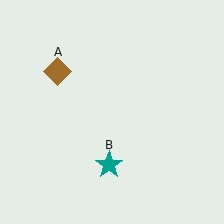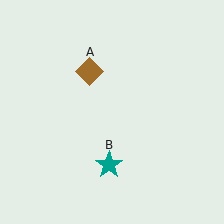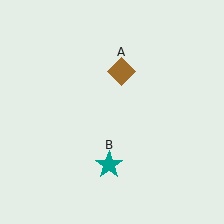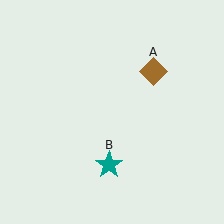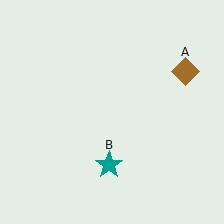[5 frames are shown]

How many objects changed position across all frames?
1 object changed position: brown diamond (object A).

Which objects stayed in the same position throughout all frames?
Teal star (object B) remained stationary.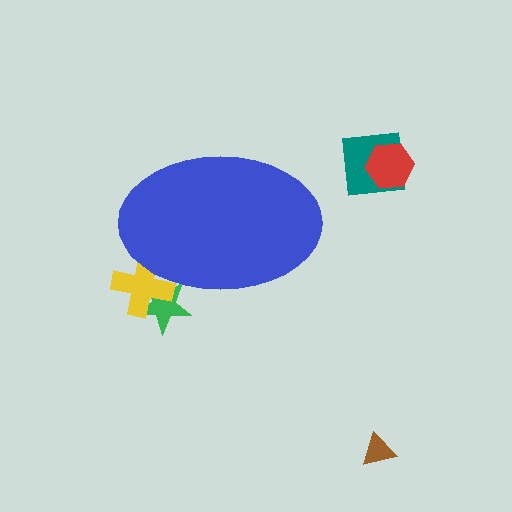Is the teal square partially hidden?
No, the teal square is fully visible.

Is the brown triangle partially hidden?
No, the brown triangle is fully visible.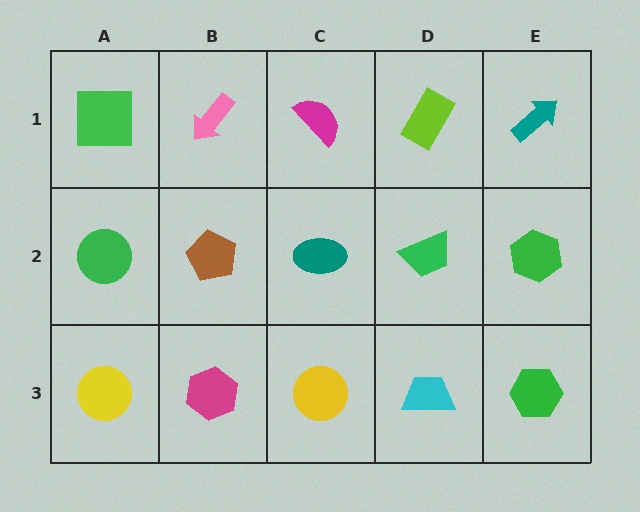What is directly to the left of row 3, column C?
A magenta hexagon.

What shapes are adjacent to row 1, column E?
A green hexagon (row 2, column E), a lime rectangle (row 1, column D).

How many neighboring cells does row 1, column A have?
2.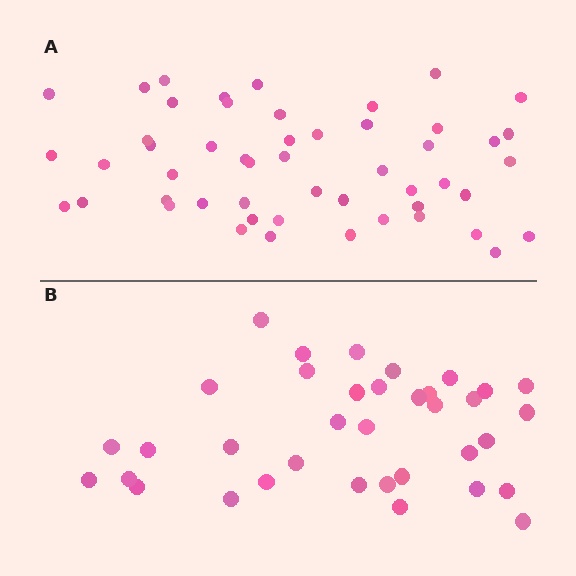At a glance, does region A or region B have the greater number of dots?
Region A (the top region) has more dots.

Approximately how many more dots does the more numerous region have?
Region A has approximately 15 more dots than region B.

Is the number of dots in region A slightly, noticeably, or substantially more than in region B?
Region A has noticeably more, but not dramatically so. The ratio is roughly 1.4 to 1.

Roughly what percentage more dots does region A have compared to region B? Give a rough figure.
About 40% more.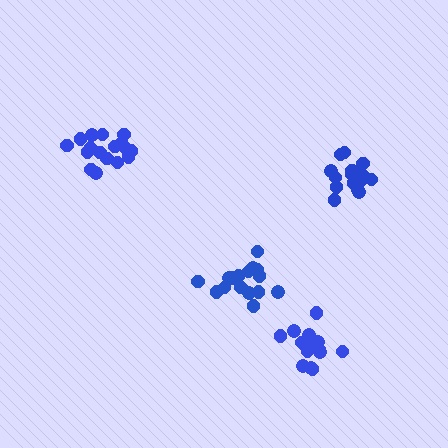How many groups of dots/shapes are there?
There are 4 groups.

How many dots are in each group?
Group 1: 17 dots, Group 2: 17 dots, Group 3: 16 dots, Group 4: 16 dots (66 total).